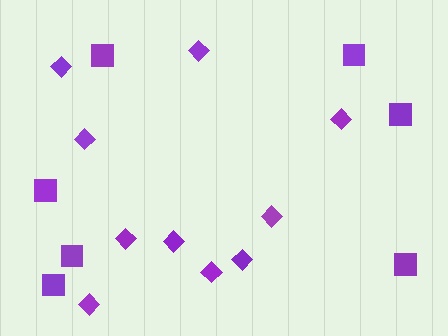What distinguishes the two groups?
There are 2 groups: one group of diamonds (10) and one group of squares (7).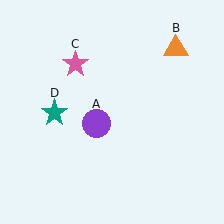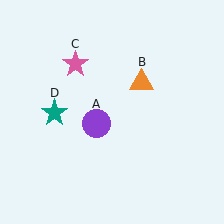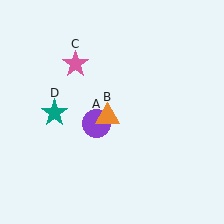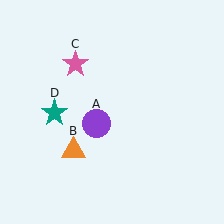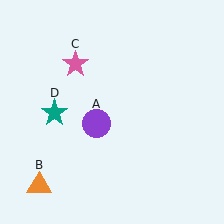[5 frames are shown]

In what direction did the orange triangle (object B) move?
The orange triangle (object B) moved down and to the left.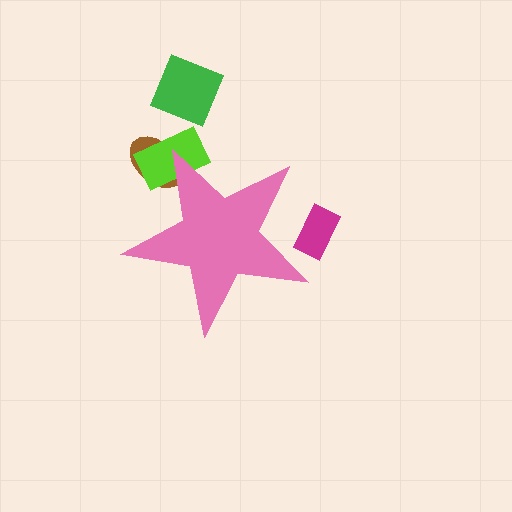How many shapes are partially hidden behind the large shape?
3 shapes are partially hidden.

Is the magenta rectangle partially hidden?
Yes, the magenta rectangle is partially hidden behind the pink star.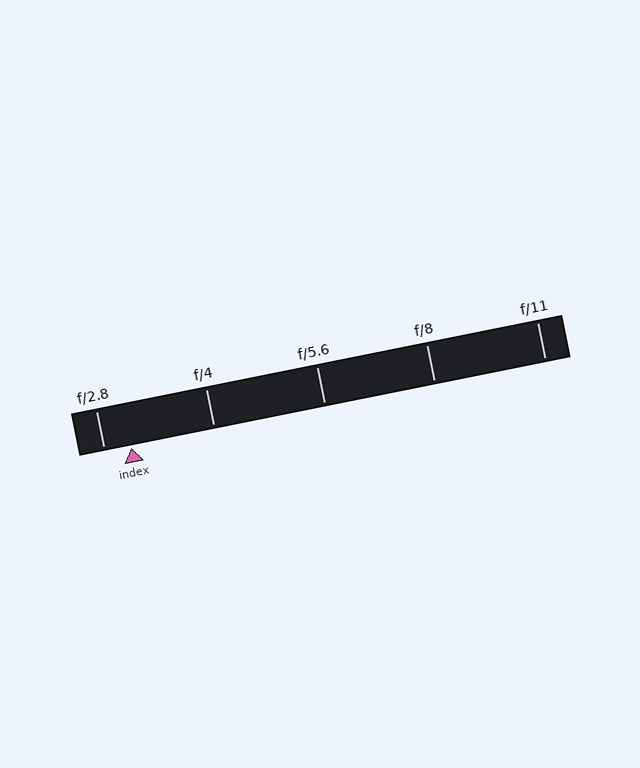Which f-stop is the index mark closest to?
The index mark is closest to f/2.8.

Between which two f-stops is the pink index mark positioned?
The index mark is between f/2.8 and f/4.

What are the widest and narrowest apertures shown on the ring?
The widest aperture shown is f/2.8 and the narrowest is f/11.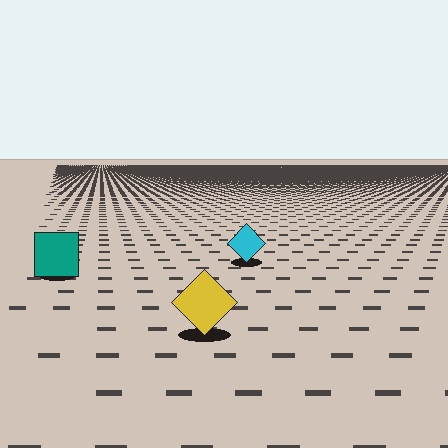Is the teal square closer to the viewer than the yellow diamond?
No. The yellow diamond is closer — you can tell from the texture gradient: the ground texture is coarser near it.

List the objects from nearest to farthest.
From nearest to farthest: the yellow diamond, the teal square, the cyan diamond.